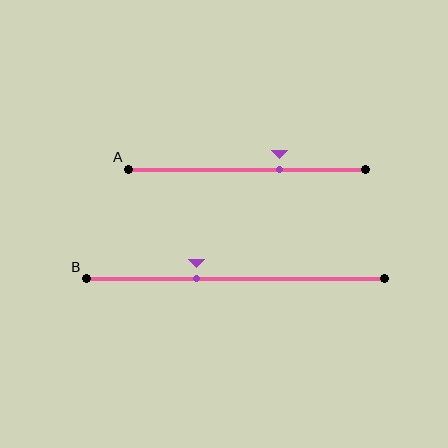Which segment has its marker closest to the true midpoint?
Segment B has its marker closest to the true midpoint.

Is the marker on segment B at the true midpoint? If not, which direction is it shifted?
No, the marker on segment B is shifted to the left by about 13% of the segment length.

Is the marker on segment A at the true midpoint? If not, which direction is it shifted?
No, the marker on segment A is shifted to the right by about 14% of the segment length.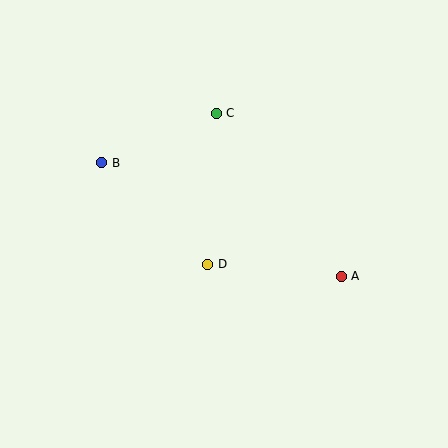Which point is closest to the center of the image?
Point D at (208, 264) is closest to the center.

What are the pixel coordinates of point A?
Point A is at (341, 276).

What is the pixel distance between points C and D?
The distance between C and D is 152 pixels.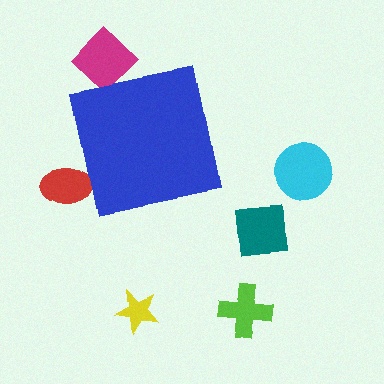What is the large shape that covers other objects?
A blue square.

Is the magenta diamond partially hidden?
Yes, the magenta diamond is partially hidden behind the blue square.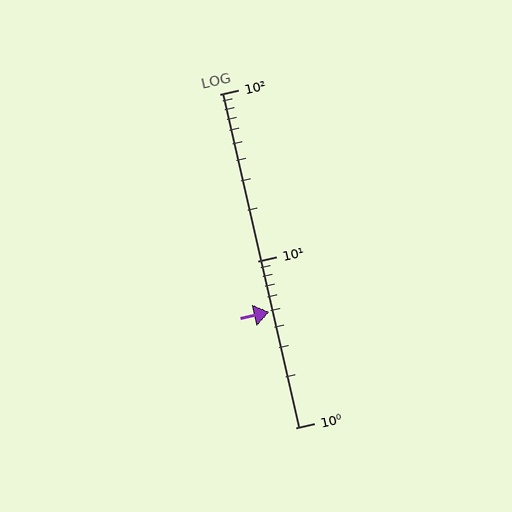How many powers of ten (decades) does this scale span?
The scale spans 2 decades, from 1 to 100.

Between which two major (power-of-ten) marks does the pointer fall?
The pointer is between 1 and 10.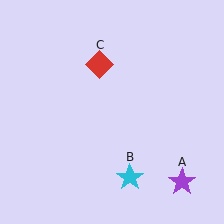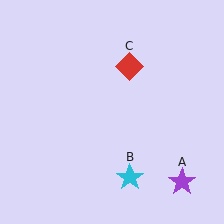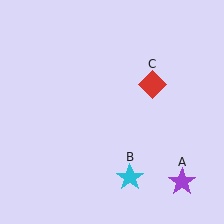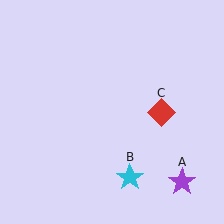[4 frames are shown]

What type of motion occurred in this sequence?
The red diamond (object C) rotated clockwise around the center of the scene.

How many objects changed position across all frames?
1 object changed position: red diamond (object C).